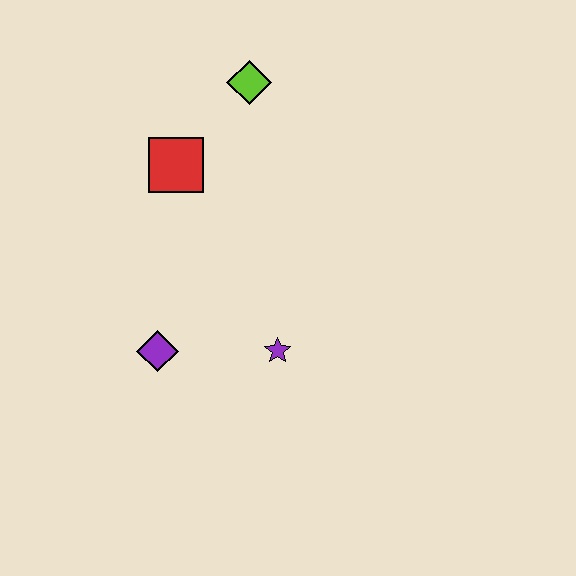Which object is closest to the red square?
The lime diamond is closest to the red square.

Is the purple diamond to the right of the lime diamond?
No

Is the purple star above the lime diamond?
No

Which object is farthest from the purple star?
The lime diamond is farthest from the purple star.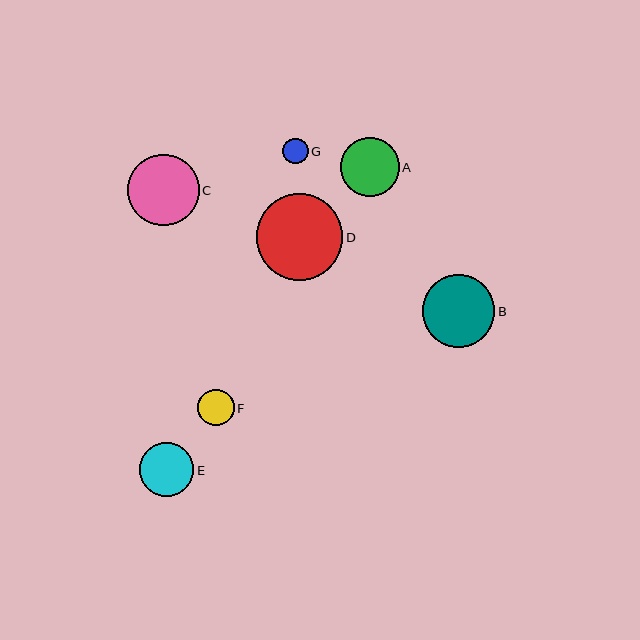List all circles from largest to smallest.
From largest to smallest: D, B, C, A, E, F, G.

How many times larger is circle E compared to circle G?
Circle E is approximately 2.1 times the size of circle G.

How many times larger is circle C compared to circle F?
Circle C is approximately 2.0 times the size of circle F.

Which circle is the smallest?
Circle G is the smallest with a size of approximately 25 pixels.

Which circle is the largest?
Circle D is the largest with a size of approximately 86 pixels.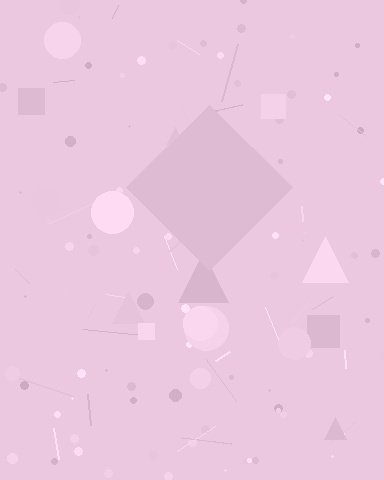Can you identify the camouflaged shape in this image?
The camouflaged shape is a diamond.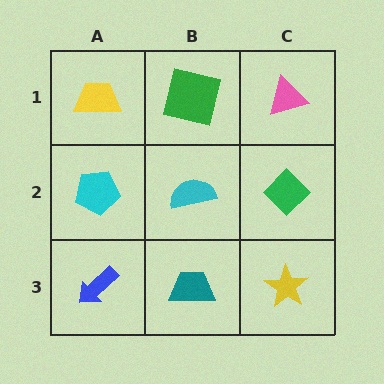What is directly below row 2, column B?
A teal trapezoid.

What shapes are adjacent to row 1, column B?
A cyan semicircle (row 2, column B), a yellow trapezoid (row 1, column A), a pink triangle (row 1, column C).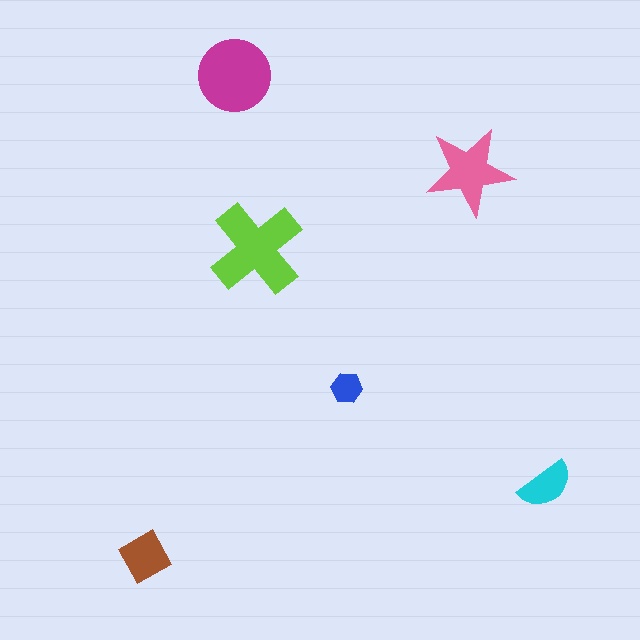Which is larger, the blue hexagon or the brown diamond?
The brown diamond.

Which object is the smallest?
The blue hexagon.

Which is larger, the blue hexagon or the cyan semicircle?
The cyan semicircle.